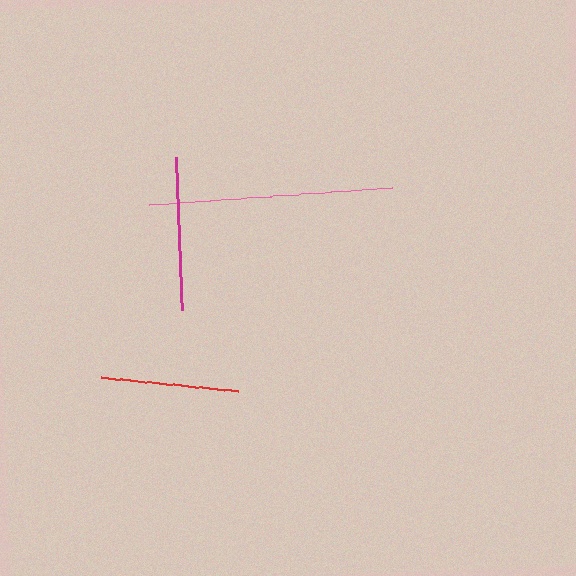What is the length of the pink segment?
The pink segment is approximately 244 pixels long.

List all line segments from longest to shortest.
From longest to shortest: pink, magenta, red.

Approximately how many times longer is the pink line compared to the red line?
The pink line is approximately 1.8 times the length of the red line.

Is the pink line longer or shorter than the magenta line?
The pink line is longer than the magenta line.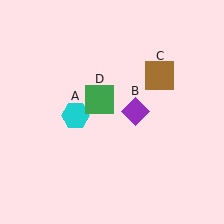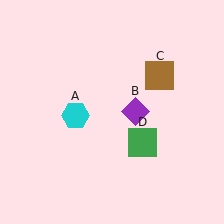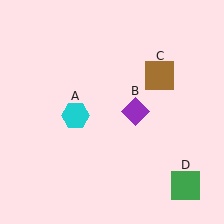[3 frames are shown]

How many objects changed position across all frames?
1 object changed position: green square (object D).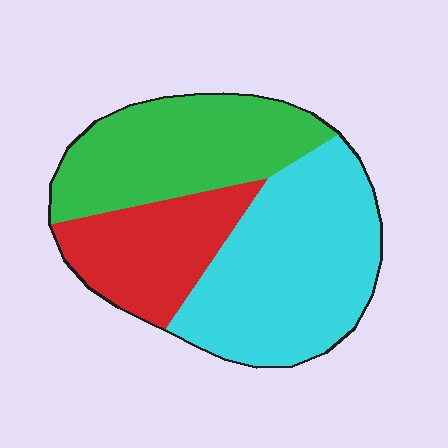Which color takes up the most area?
Cyan, at roughly 45%.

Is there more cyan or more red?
Cyan.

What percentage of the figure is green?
Green takes up about one third (1/3) of the figure.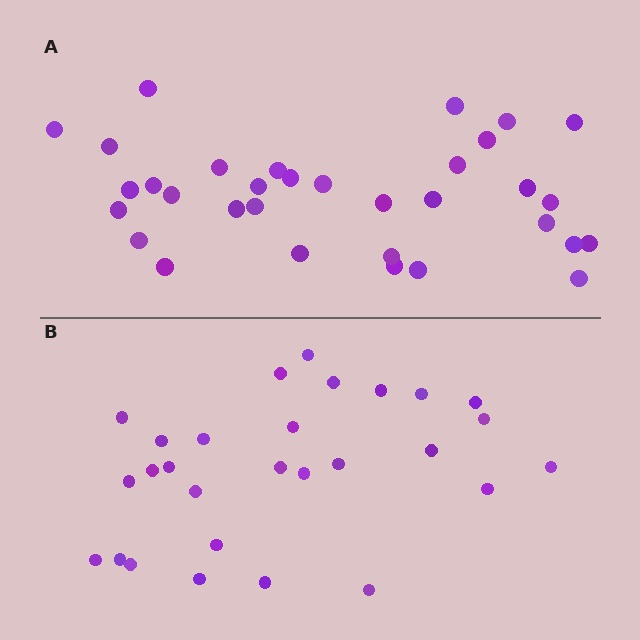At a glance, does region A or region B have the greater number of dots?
Region A (the top region) has more dots.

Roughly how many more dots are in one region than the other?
Region A has about 5 more dots than region B.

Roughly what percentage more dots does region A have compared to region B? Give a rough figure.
About 20% more.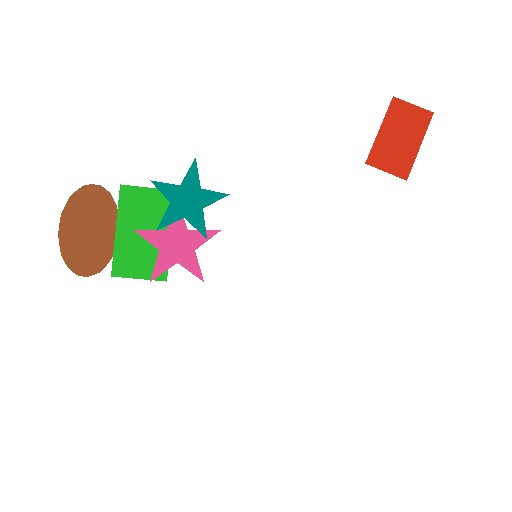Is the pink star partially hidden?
Yes, it is partially covered by another shape.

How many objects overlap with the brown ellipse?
1 object overlaps with the brown ellipse.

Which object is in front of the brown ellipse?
The green rectangle is in front of the brown ellipse.